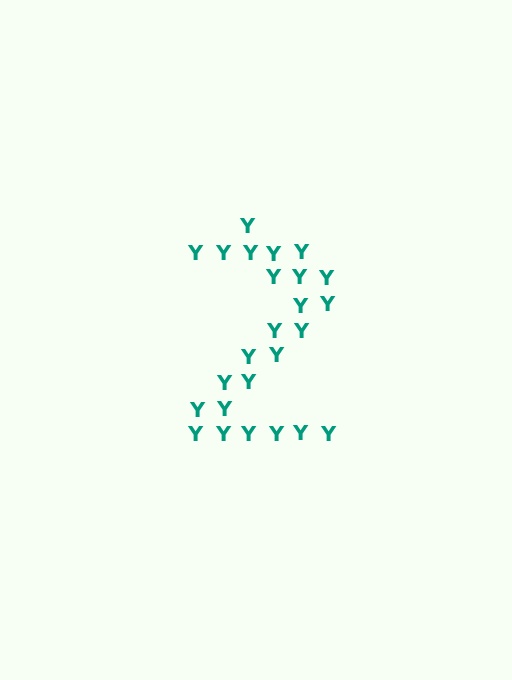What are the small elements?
The small elements are letter Y's.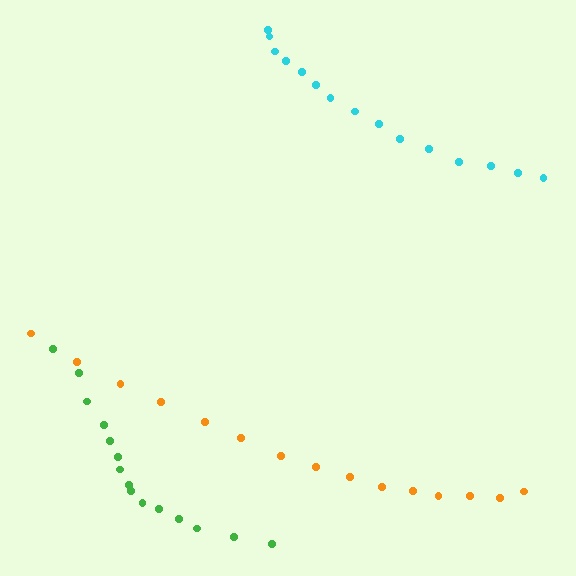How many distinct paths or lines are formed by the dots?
There are 3 distinct paths.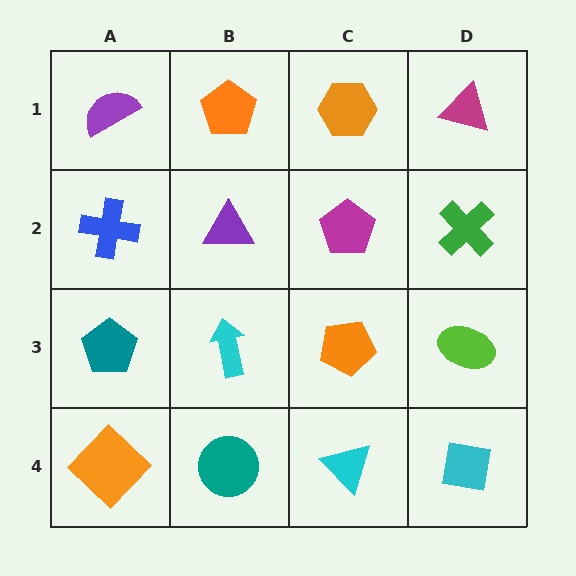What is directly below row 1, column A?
A blue cross.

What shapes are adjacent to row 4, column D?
A lime ellipse (row 3, column D), a cyan triangle (row 4, column C).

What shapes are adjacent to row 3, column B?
A purple triangle (row 2, column B), a teal circle (row 4, column B), a teal pentagon (row 3, column A), an orange pentagon (row 3, column C).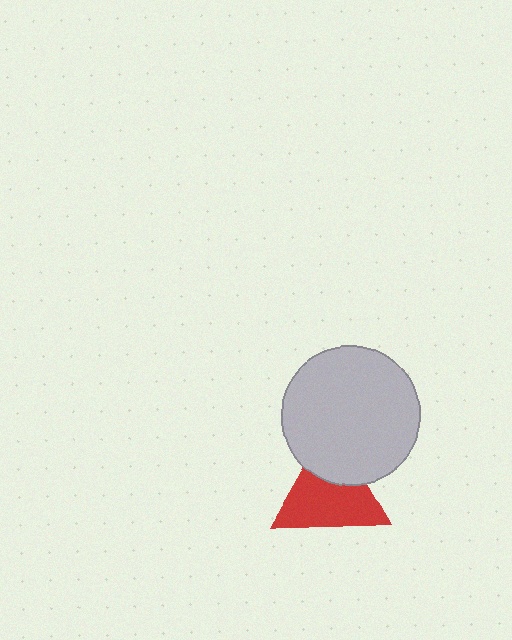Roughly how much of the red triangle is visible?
Most of it is visible (roughly 68%).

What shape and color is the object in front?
The object in front is a light gray circle.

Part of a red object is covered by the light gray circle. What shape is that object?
It is a triangle.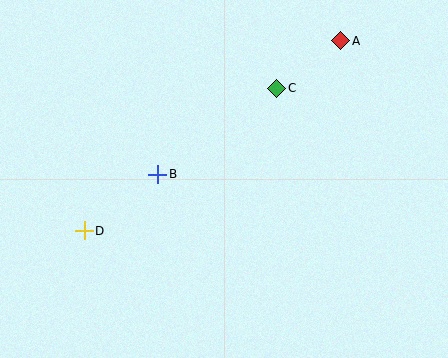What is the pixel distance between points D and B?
The distance between D and B is 92 pixels.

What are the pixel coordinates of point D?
Point D is at (84, 231).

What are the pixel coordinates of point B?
Point B is at (158, 174).